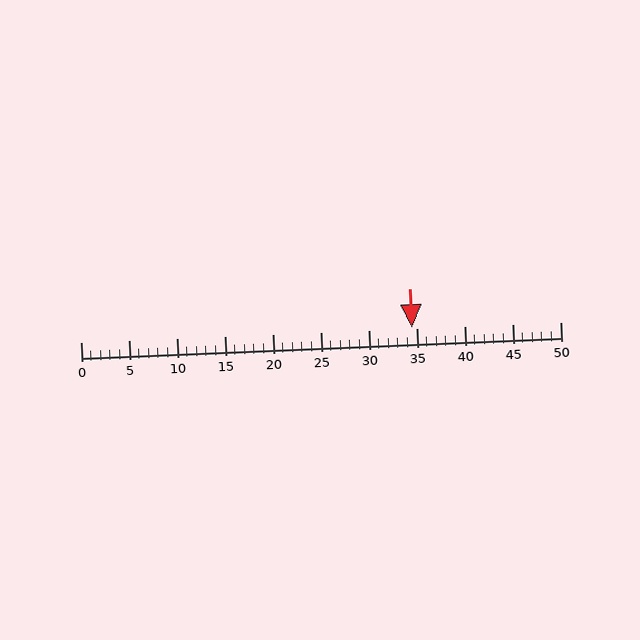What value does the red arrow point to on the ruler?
The red arrow points to approximately 34.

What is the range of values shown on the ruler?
The ruler shows values from 0 to 50.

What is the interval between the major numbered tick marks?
The major tick marks are spaced 5 units apart.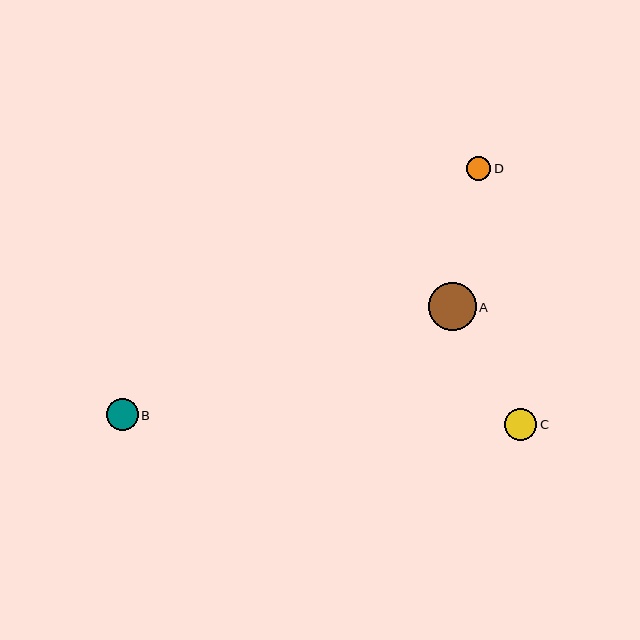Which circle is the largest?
Circle A is the largest with a size of approximately 48 pixels.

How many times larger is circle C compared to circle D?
Circle C is approximately 1.3 times the size of circle D.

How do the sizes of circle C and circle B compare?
Circle C and circle B are approximately the same size.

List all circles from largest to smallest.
From largest to smallest: A, C, B, D.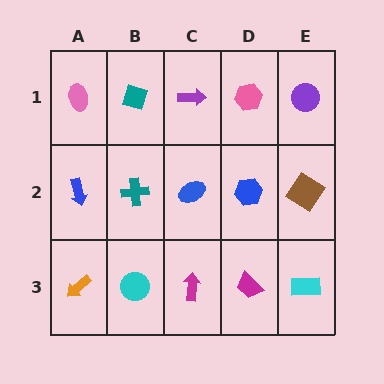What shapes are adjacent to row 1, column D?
A blue hexagon (row 2, column D), a purple arrow (row 1, column C), a purple circle (row 1, column E).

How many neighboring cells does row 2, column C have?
4.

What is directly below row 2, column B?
A cyan circle.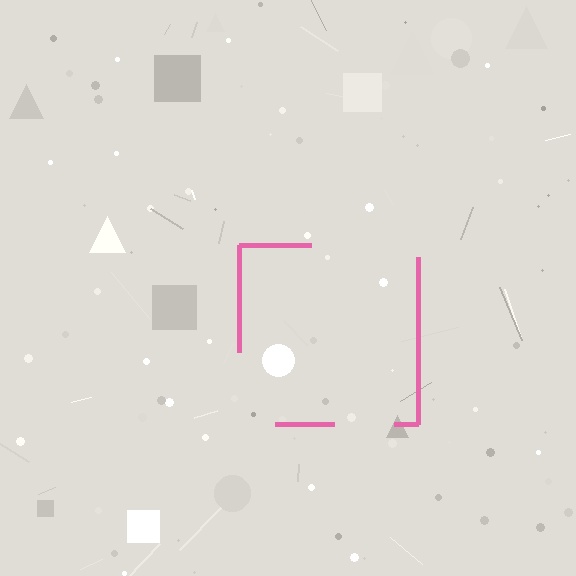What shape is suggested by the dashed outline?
The dashed outline suggests a square.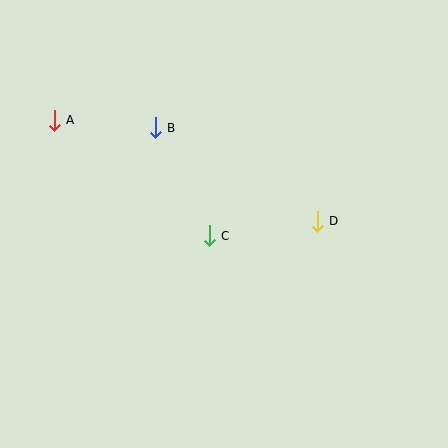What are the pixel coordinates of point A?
Point A is at (54, 120).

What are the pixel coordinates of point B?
Point B is at (155, 128).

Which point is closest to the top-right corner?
Point D is closest to the top-right corner.